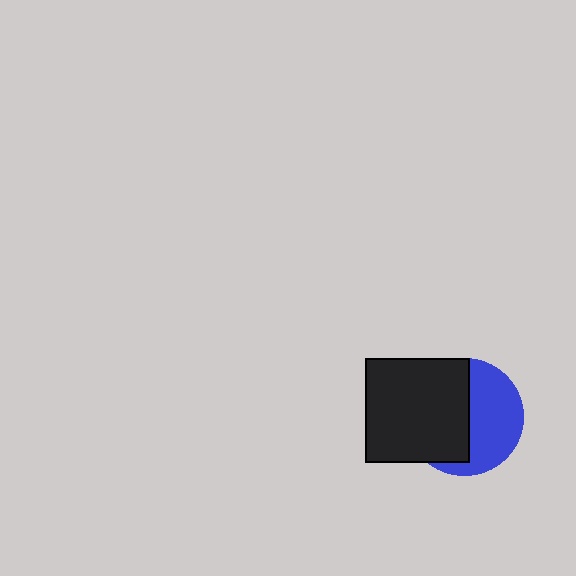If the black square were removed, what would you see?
You would see the complete blue circle.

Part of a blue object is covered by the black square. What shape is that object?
It is a circle.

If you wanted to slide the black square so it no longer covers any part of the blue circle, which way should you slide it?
Slide it left — that is the most direct way to separate the two shapes.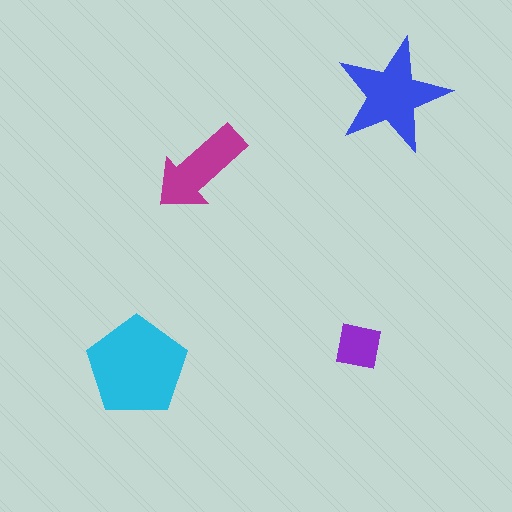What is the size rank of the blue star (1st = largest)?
2nd.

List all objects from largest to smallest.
The cyan pentagon, the blue star, the magenta arrow, the purple square.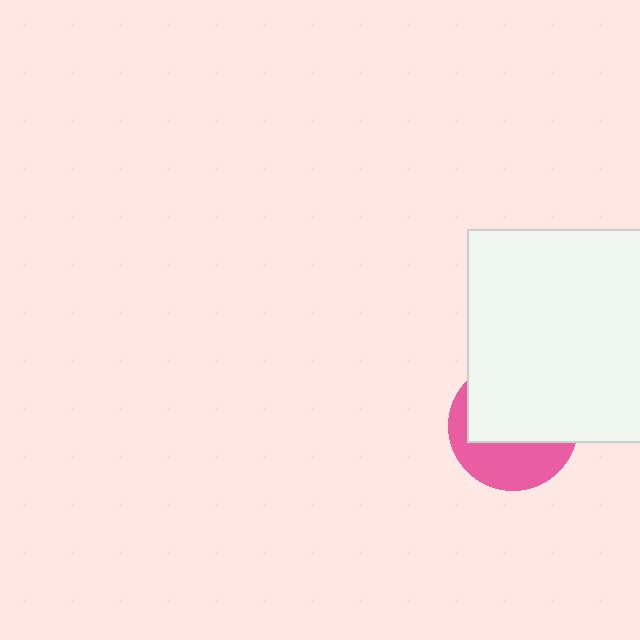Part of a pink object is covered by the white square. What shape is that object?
It is a circle.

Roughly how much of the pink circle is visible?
A small part of it is visible (roughly 40%).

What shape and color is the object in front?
The object in front is a white square.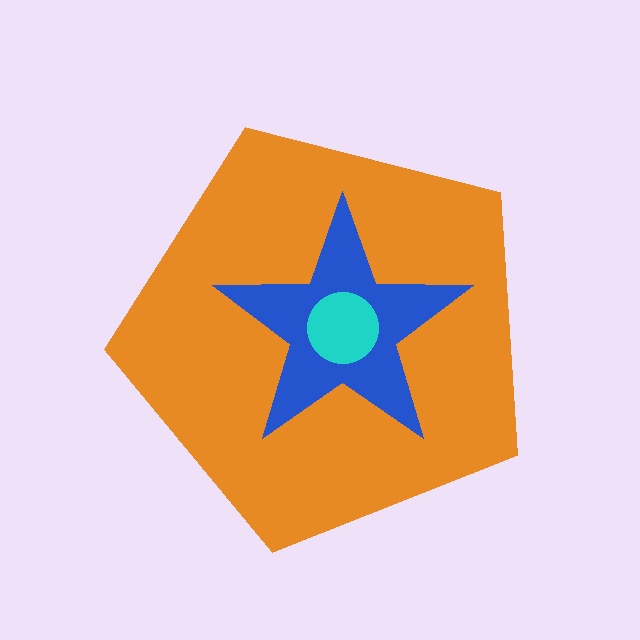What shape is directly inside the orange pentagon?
The blue star.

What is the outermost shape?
The orange pentagon.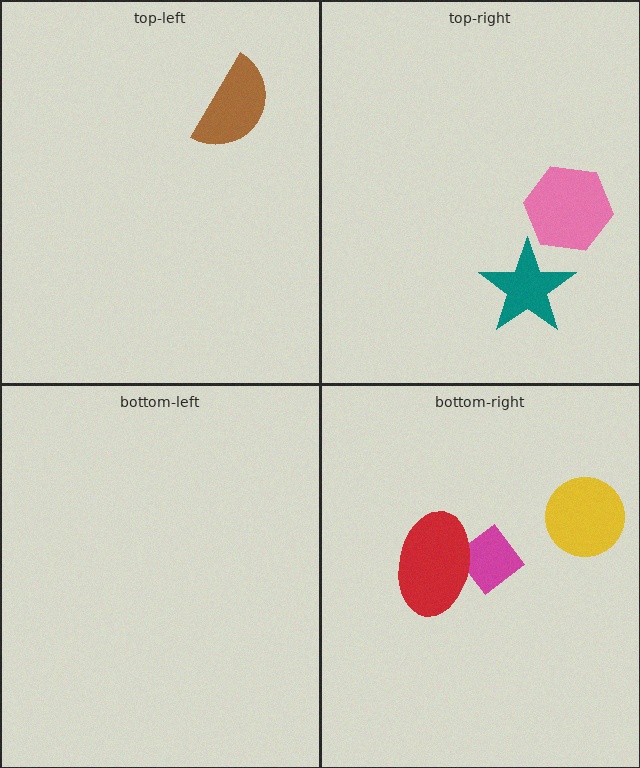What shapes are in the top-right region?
The pink hexagon, the teal star.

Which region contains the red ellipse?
The bottom-right region.